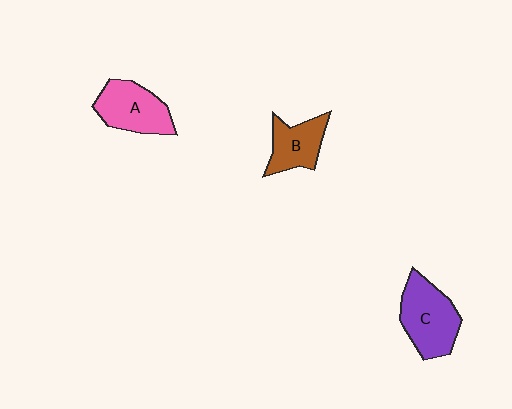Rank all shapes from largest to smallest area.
From largest to smallest: C (purple), A (pink), B (brown).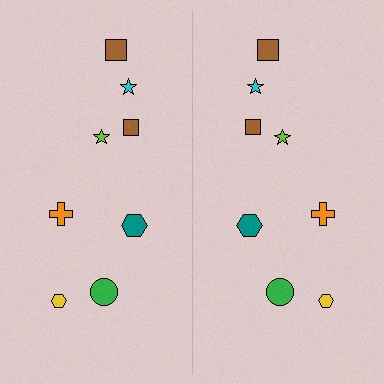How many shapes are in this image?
There are 16 shapes in this image.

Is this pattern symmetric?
Yes, this pattern has bilateral (reflection) symmetry.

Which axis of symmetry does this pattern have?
The pattern has a vertical axis of symmetry running through the center of the image.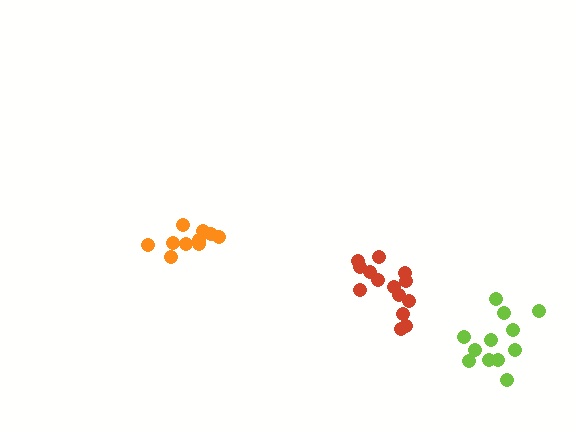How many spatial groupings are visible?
There are 3 spatial groupings.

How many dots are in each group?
Group 1: 12 dots, Group 2: 14 dots, Group 3: 11 dots (37 total).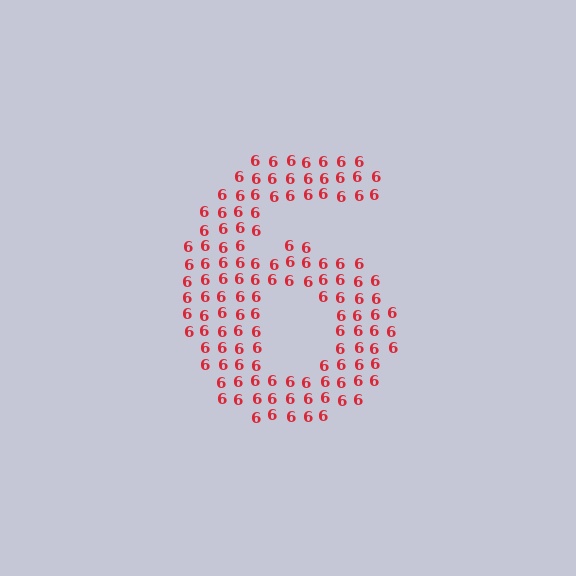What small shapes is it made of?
It is made of small digit 6's.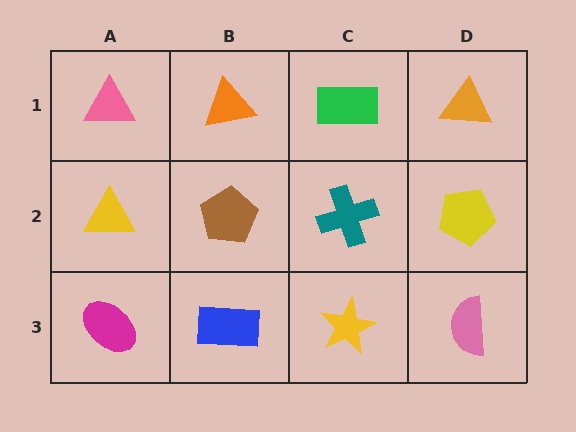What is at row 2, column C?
A teal cross.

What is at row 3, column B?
A blue rectangle.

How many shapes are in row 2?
4 shapes.